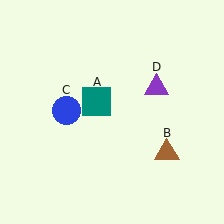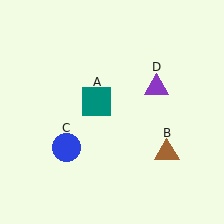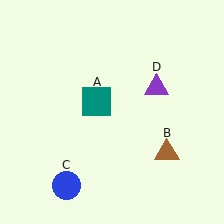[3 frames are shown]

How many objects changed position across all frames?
1 object changed position: blue circle (object C).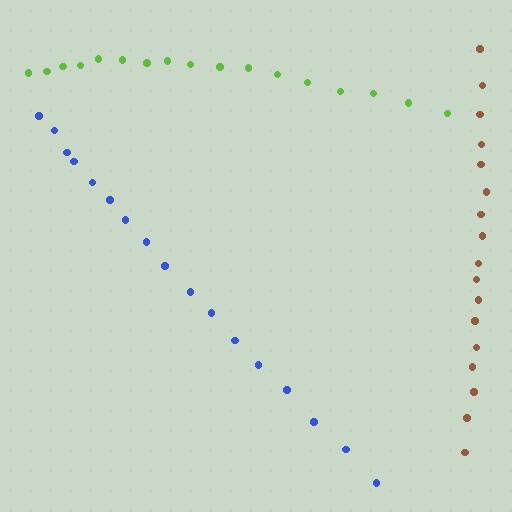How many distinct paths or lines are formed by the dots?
There are 3 distinct paths.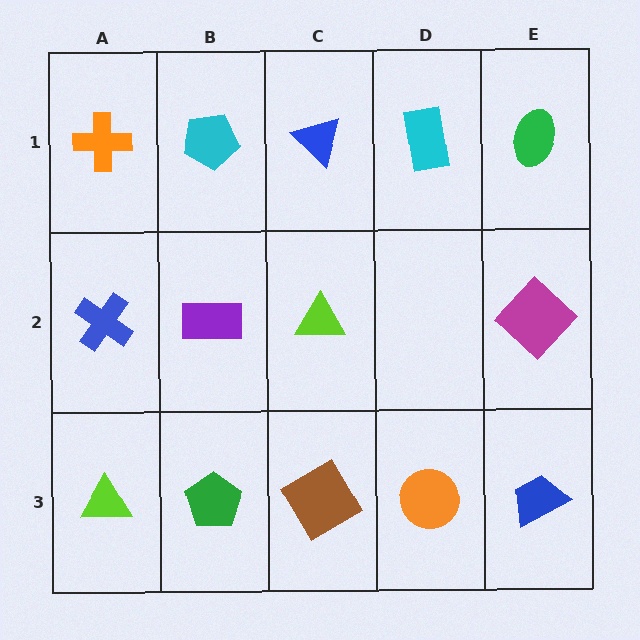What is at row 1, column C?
A blue triangle.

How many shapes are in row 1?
5 shapes.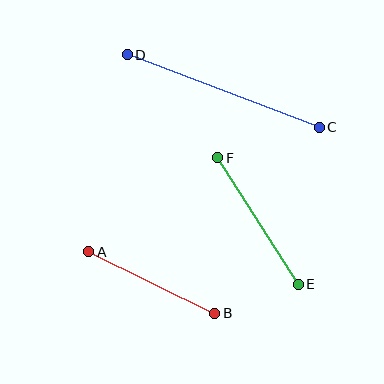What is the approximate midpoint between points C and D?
The midpoint is at approximately (223, 91) pixels.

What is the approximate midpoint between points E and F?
The midpoint is at approximately (258, 221) pixels.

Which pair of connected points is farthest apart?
Points C and D are farthest apart.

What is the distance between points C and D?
The distance is approximately 205 pixels.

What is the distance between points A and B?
The distance is approximately 140 pixels.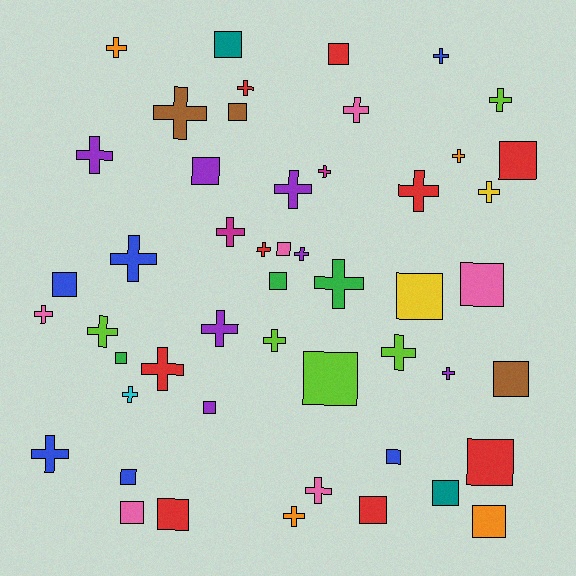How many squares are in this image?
There are 22 squares.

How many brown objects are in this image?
There are 3 brown objects.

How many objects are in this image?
There are 50 objects.